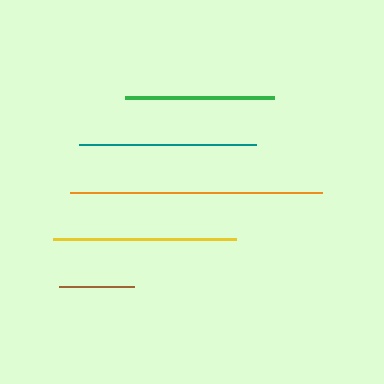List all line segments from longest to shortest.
From longest to shortest: orange, yellow, teal, green, brown.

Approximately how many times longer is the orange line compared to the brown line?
The orange line is approximately 3.4 times the length of the brown line.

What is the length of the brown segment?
The brown segment is approximately 75 pixels long.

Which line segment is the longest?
The orange line is the longest at approximately 252 pixels.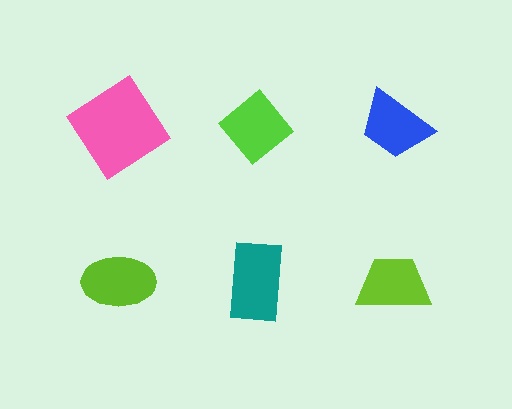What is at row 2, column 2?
A teal rectangle.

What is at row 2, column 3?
A lime trapezoid.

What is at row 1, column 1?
A pink diamond.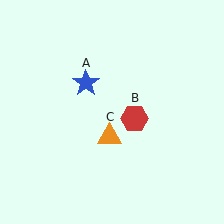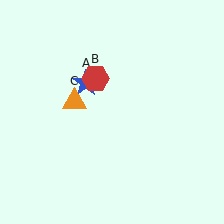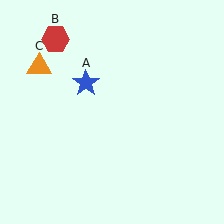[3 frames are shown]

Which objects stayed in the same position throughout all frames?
Blue star (object A) remained stationary.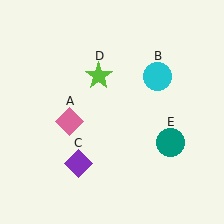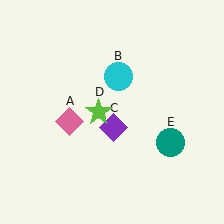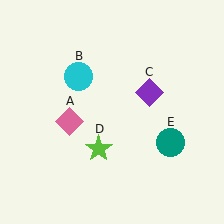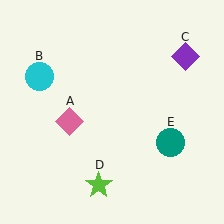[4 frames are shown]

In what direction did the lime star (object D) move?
The lime star (object D) moved down.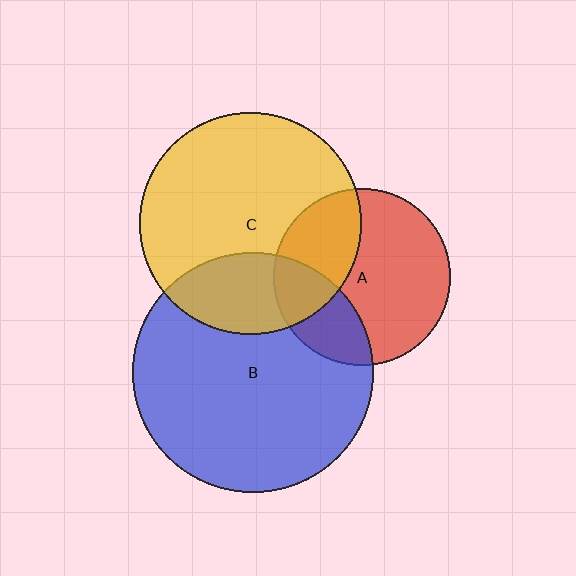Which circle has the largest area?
Circle B (blue).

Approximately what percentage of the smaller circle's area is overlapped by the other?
Approximately 25%.